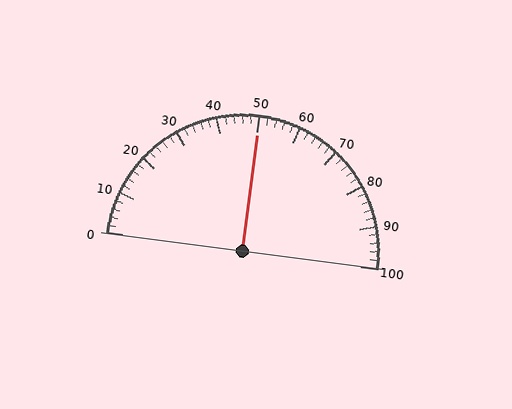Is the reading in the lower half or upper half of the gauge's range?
The reading is in the upper half of the range (0 to 100).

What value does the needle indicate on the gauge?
The needle indicates approximately 50.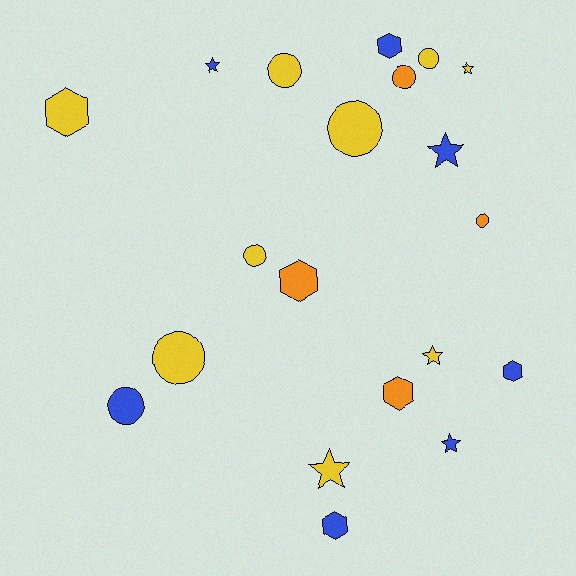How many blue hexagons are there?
There are 3 blue hexagons.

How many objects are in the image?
There are 20 objects.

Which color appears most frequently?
Yellow, with 9 objects.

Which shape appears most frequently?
Circle, with 8 objects.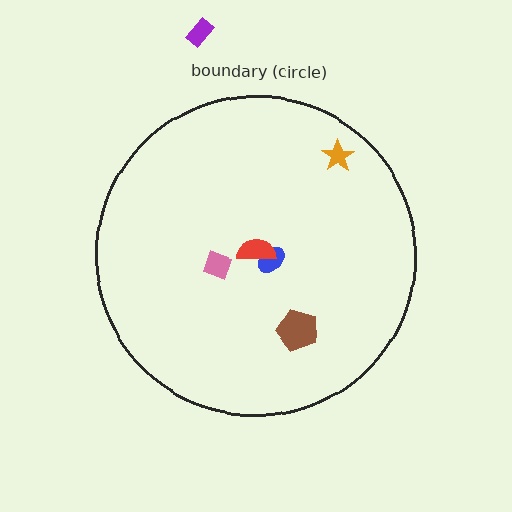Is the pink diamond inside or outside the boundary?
Inside.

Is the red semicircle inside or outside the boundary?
Inside.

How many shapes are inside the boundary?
5 inside, 1 outside.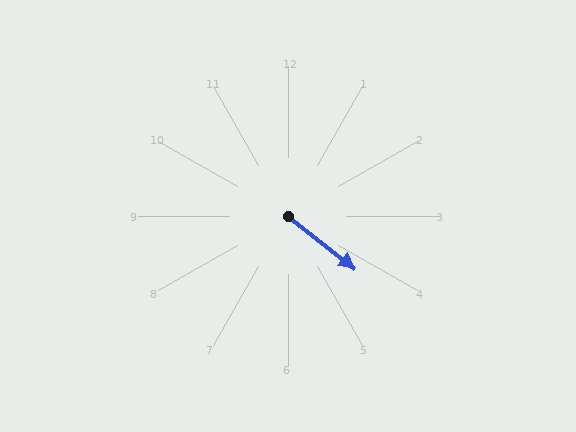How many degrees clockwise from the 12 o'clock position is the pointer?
Approximately 128 degrees.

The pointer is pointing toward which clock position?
Roughly 4 o'clock.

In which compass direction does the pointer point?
Southeast.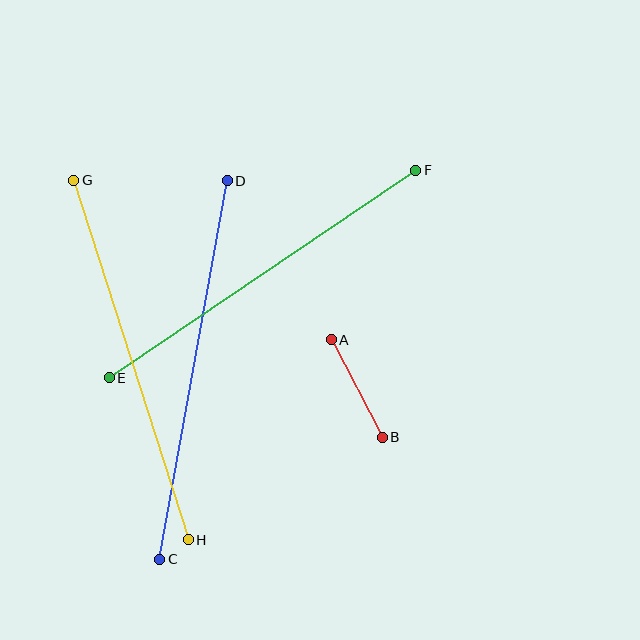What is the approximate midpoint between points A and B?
The midpoint is at approximately (357, 388) pixels.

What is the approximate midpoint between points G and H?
The midpoint is at approximately (131, 360) pixels.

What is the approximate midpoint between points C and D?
The midpoint is at approximately (193, 370) pixels.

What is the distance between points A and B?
The distance is approximately 110 pixels.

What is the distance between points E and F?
The distance is approximately 370 pixels.